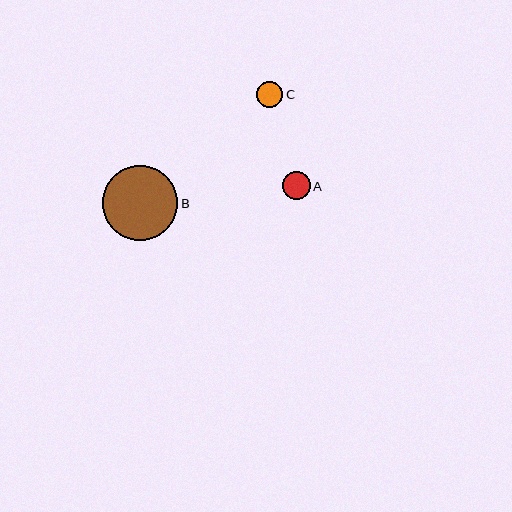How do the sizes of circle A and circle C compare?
Circle A and circle C are approximately the same size.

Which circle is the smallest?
Circle C is the smallest with a size of approximately 26 pixels.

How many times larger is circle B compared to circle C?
Circle B is approximately 2.9 times the size of circle C.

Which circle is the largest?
Circle B is the largest with a size of approximately 75 pixels.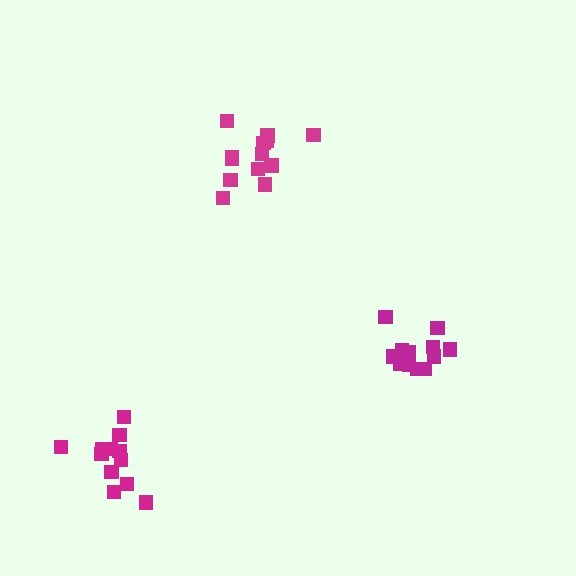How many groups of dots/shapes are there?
There are 3 groups.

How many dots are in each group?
Group 1: 12 dots, Group 2: 13 dots, Group 3: 13 dots (38 total).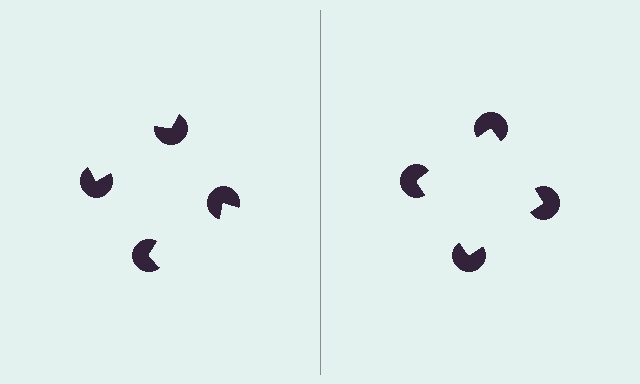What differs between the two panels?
The pac-man discs are positioned identically on both sides; only the wedge orientations differ. On the right they align to a square; on the left they are misaligned.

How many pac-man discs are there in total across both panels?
8 — 4 on each side.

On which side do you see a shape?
An illusory square appears on the right side. On the left side the wedge cuts are rotated, so no coherent shape forms.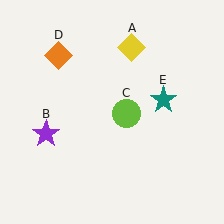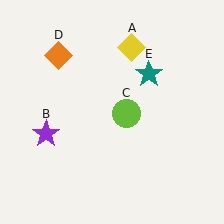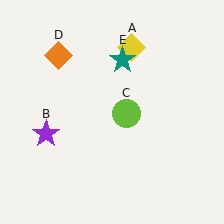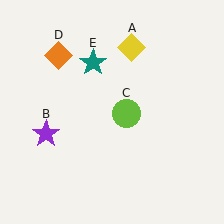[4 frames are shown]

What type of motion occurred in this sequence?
The teal star (object E) rotated counterclockwise around the center of the scene.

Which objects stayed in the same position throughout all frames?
Yellow diamond (object A) and purple star (object B) and lime circle (object C) and orange diamond (object D) remained stationary.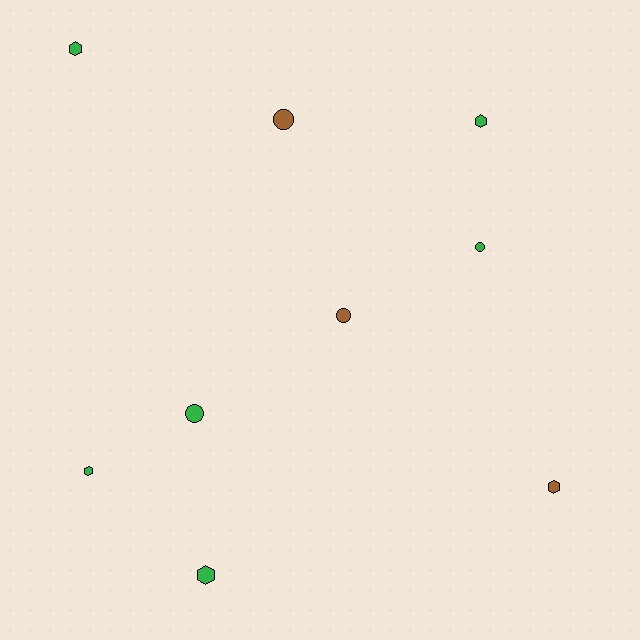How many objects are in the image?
There are 9 objects.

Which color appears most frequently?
Green, with 6 objects.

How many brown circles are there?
There are 2 brown circles.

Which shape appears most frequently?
Hexagon, with 5 objects.